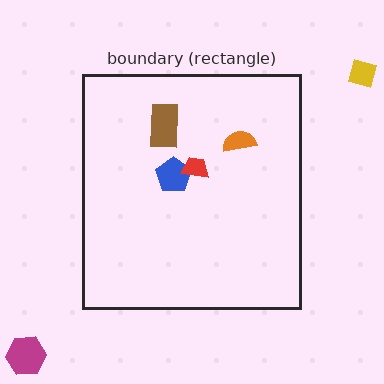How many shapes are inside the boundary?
4 inside, 2 outside.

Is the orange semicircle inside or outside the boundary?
Inside.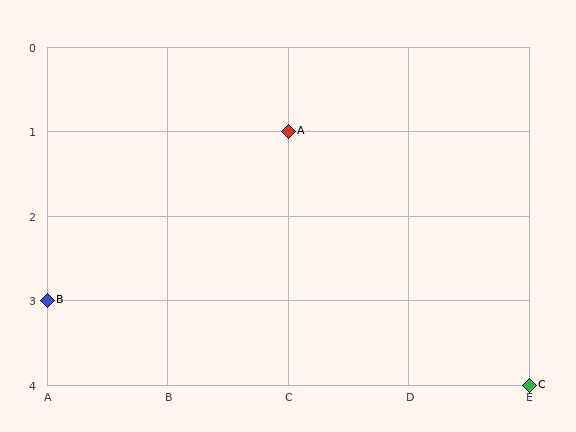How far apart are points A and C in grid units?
Points A and C are 2 columns and 3 rows apart (about 3.6 grid units diagonally).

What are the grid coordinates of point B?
Point B is at grid coordinates (A, 3).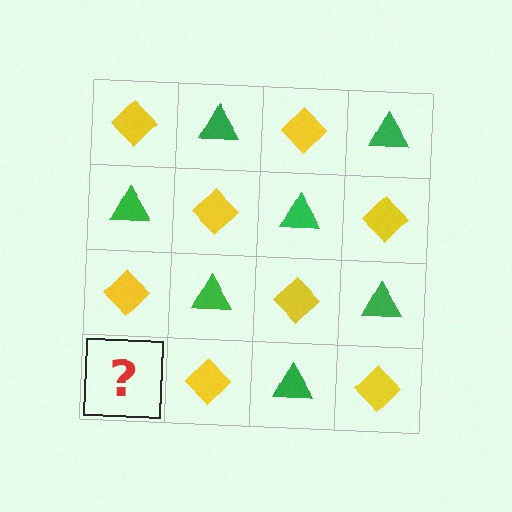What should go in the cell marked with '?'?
The missing cell should contain a green triangle.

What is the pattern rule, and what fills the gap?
The rule is that it alternates yellow diamond and green triangle in a checkerboard pattern. The gap should be filled with a green triangle.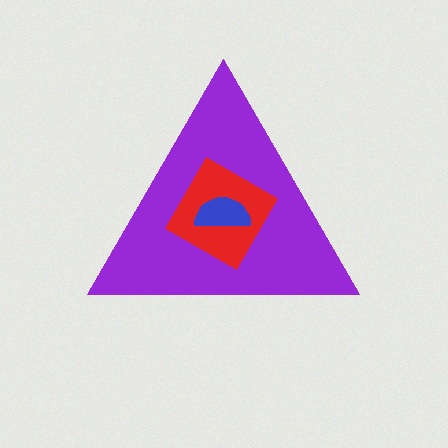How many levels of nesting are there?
3.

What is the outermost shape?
The purple triangle.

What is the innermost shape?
The blue semicircle.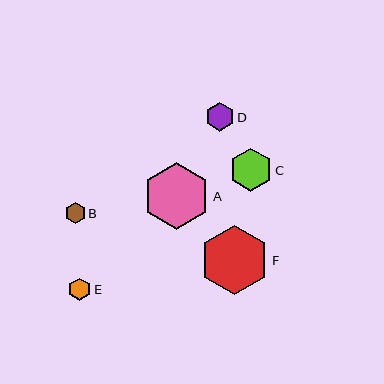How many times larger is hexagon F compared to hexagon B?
Hexagon F is approximately 3.4 times the size of hexagon B.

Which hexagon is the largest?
Hexagon F is the largest with a size of approximately 70 pixels.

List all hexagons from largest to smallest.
From largest to smallest: F, A, C, D, E, B.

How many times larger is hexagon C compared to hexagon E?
Hexagon C is approximately 1.9 times the size of hexagon E.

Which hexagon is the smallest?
Hexagon B is the smallest with a size of approximately 21 pixels.